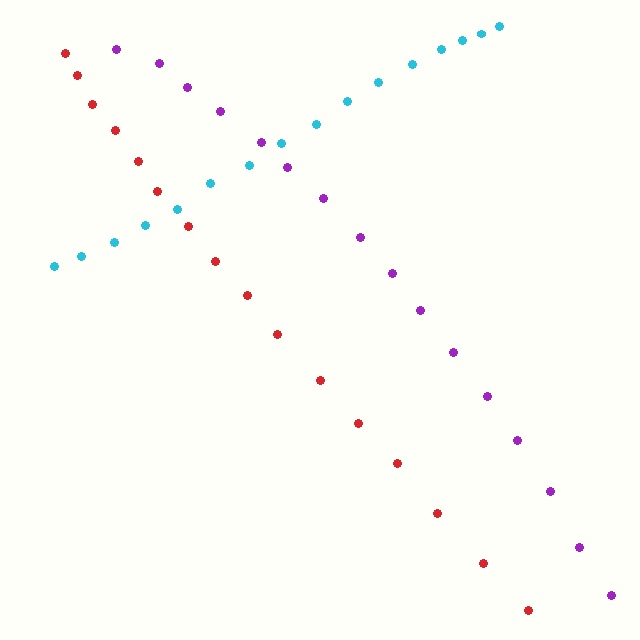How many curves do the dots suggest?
There are 3 distinct paths.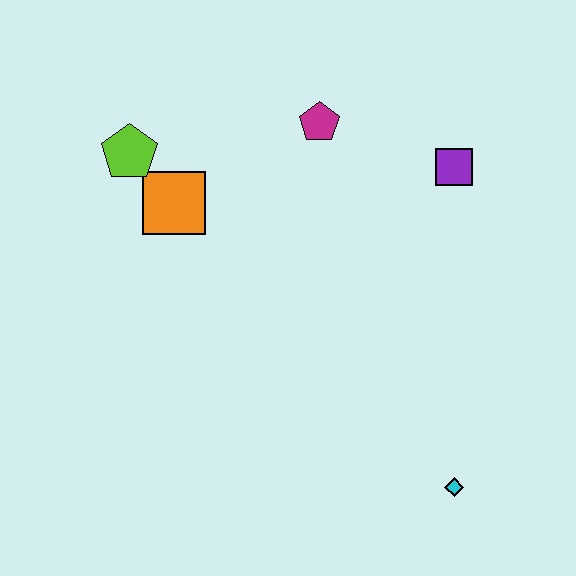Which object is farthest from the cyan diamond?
The lime pentagon is farthest from the cyan diamond.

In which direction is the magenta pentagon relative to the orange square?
The magenta pentagon is to the right of the orange square.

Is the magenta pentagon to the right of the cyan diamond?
No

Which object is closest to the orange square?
The lime pentagon is closest to the orange square.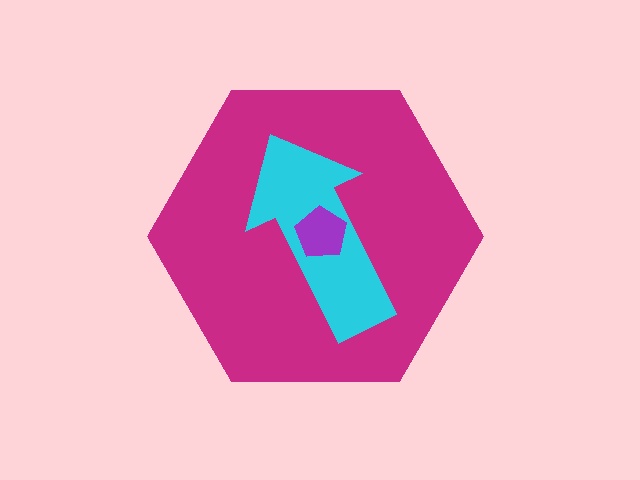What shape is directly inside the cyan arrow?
The purple pentagon.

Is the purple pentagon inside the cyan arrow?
Yes.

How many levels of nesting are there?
3.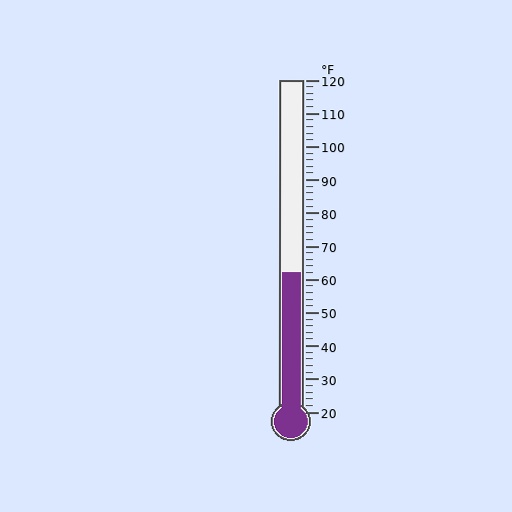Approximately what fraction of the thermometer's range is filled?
The thermometer is filled to approximately 40% of its range.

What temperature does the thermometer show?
The thermometer shows approximately 62°F.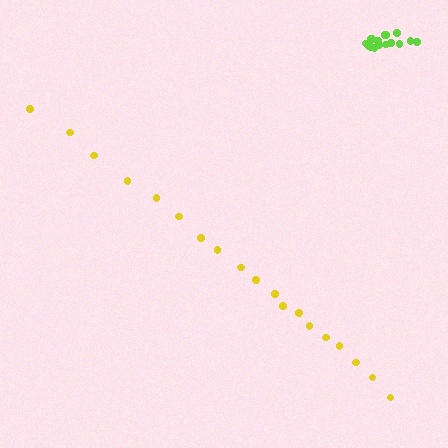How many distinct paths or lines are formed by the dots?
There are 2 distinct paths.